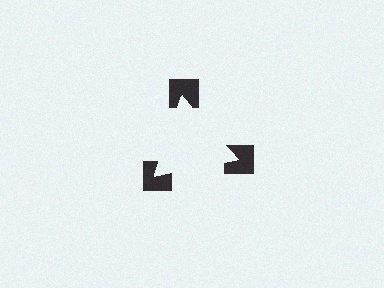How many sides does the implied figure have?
3 sides.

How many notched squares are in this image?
There are 3 — one at each vertex of the illusory triangle.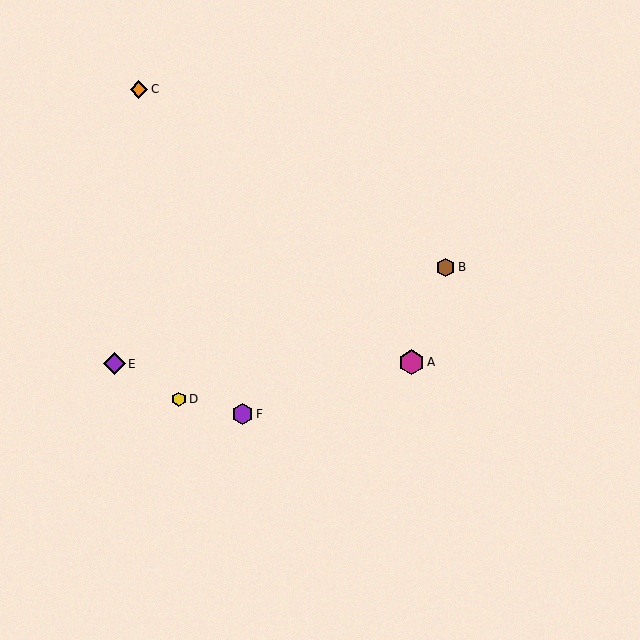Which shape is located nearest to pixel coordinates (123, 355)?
The purple diamond (labeled E) at (114, 364) is nearest to that location.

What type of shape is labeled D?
Shape D is a yellow hexagon.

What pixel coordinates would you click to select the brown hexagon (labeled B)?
Click at (446, 267) to select the brown hexagon B.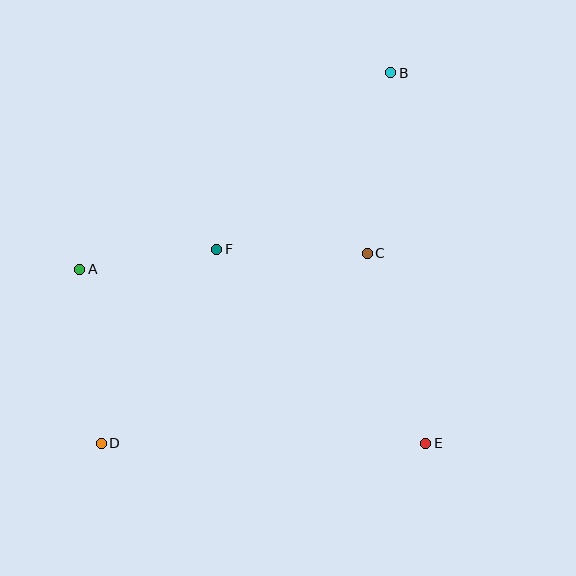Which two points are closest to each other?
Points A and F are closest to each other.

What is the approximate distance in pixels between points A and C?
The distance between A and C is approximately 288 pixels.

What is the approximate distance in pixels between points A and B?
The distance between A and B is approximately 368 pixels.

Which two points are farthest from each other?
Points B and D are farthest from each other.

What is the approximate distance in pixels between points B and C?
The distance between B and C is approximately 182 pixels.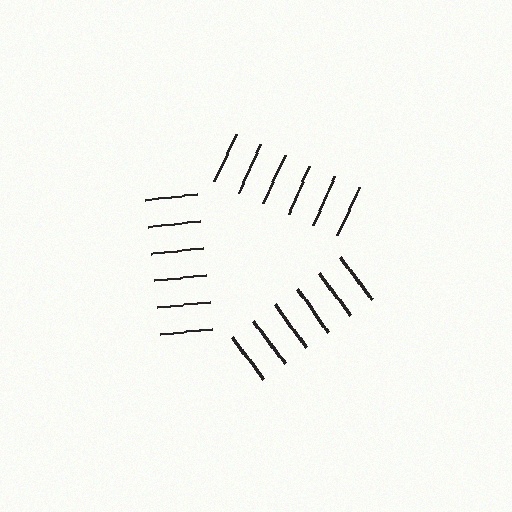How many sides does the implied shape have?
3 sides — the line-ends trace a triangle.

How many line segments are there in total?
18 — 6 along each of the 3 edges.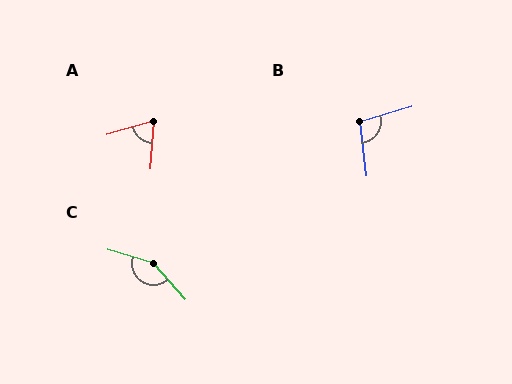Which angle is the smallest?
A, at approximately 69 degrees.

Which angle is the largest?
C, at approximately 149 degrees.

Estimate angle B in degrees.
Approximately 100 degrees.